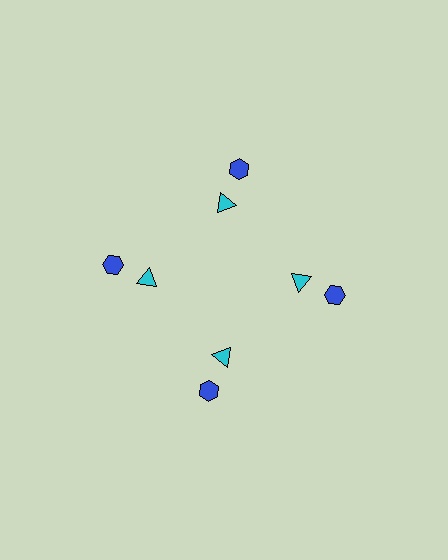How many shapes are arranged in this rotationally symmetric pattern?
There are 8 shapes, arranged in 4 groups of 2.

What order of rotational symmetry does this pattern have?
This pattern has 4-fold rotational symmetry.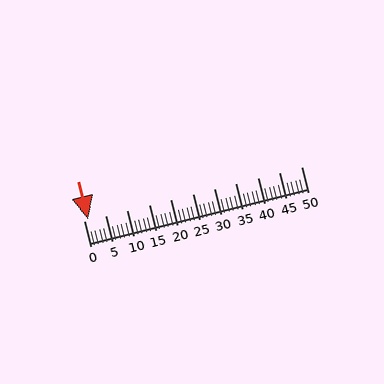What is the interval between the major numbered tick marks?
The major tick marks are spaced 5 units apart.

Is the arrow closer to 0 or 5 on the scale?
The arrow is closer to 0.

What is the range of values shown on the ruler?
The ruler shows values from 0 to 50.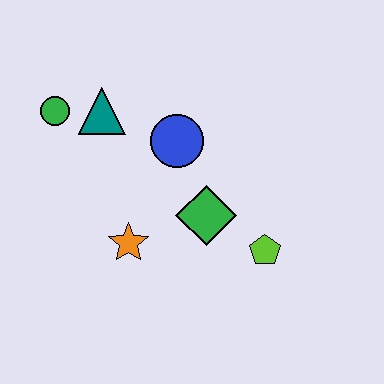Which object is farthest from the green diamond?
The green circle is farthest from the green diamond.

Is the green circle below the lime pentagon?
No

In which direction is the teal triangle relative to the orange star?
The teal triangle is above the orange star.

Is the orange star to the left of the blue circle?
Yes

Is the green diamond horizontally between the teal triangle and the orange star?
No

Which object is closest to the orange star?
The green diamond is closest to the orange star.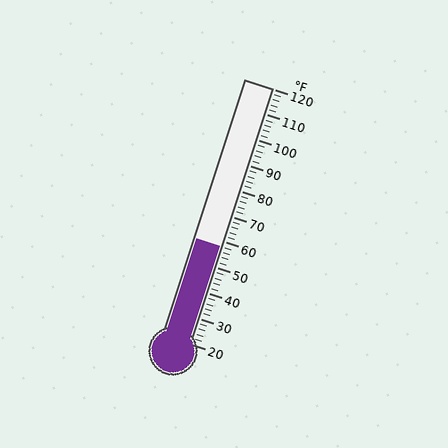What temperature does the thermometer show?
The thermometer shows approximately 58°F.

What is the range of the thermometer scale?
The thermometer scale ranges from 20°F to 120°F.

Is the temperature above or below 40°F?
The temperature is above 40°F.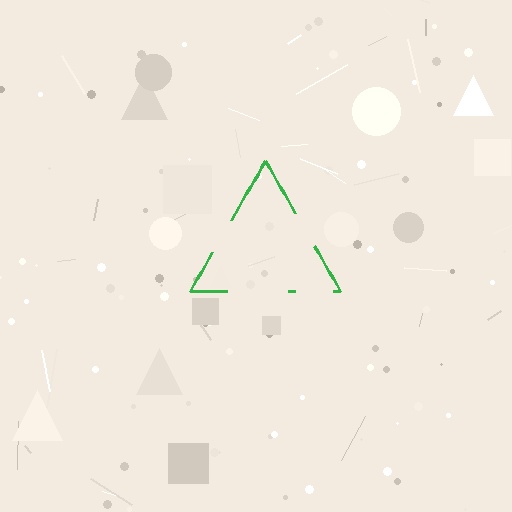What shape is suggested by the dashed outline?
The dashed outline suggests a triangle.